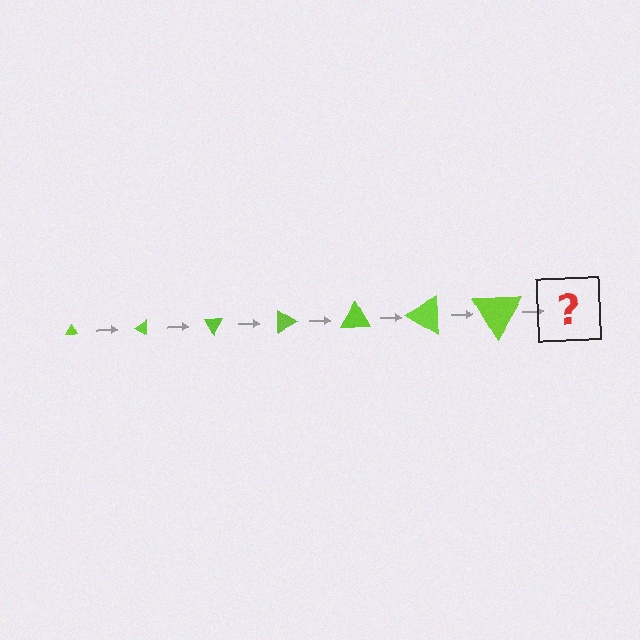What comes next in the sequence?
The next element should be a triangle, larger than the previous one and rotated 210 degrees from the start.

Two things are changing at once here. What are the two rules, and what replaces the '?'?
The two rules are that the triangle grows larger each step and it rotates 30 degrees each step. The '?' should be a triangle, larger than the previous one and rotated 210 degrees from the start.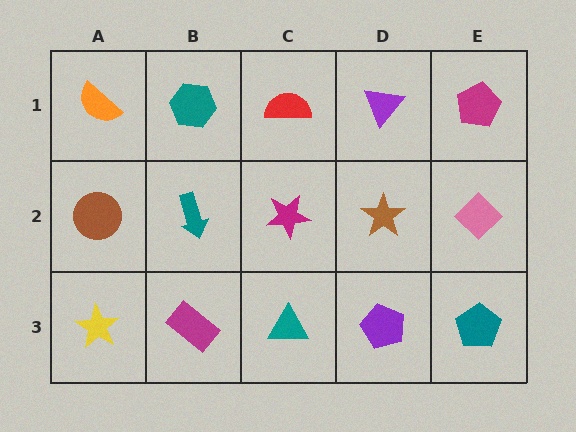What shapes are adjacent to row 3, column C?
A magenta star (row 2, column C), a magenta rectangle (row 3, column B), a purple pentagon (row 3, column D).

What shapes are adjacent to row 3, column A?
A brown circle (row 2, column A), a magenta rectangle (row 3, column B).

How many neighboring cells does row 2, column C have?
4.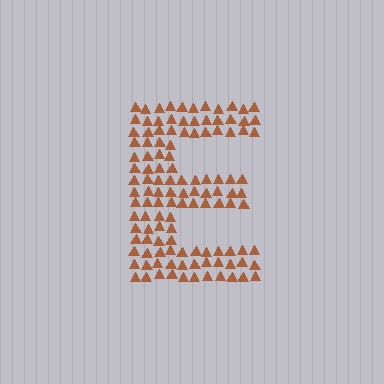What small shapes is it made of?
It is made of small triangles.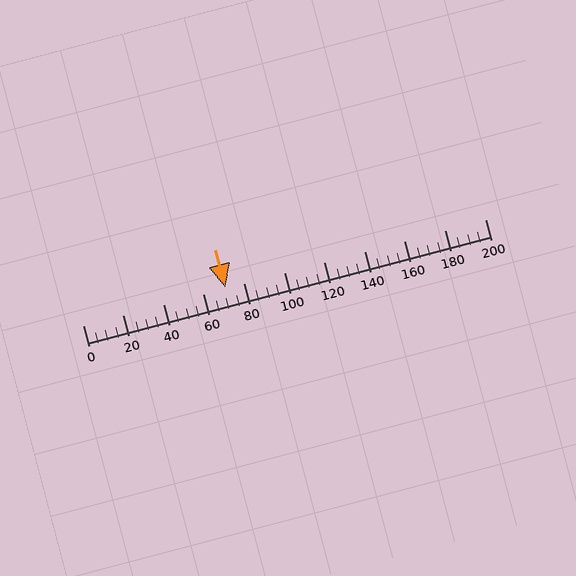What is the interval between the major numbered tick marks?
The major tick marks are spaced 20 units apart.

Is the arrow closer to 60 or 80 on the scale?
The arrow is closer to 80.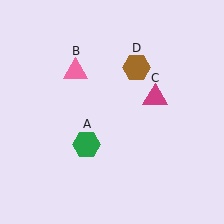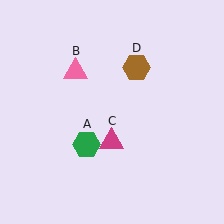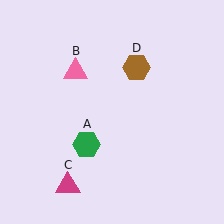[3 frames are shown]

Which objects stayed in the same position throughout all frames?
Green hexagon (object A) and pink triangle (object B) and brown hexagon (object D) remained stationary.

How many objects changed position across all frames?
1 object changed position: magenta triangle (object C).